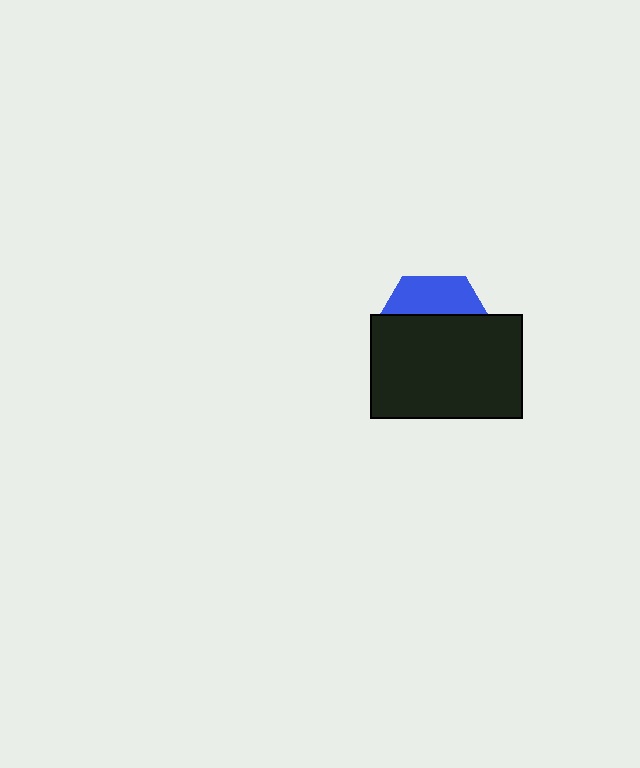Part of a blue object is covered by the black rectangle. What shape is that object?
It is a hexagon.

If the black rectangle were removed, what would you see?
You would see the complete blue hexagon.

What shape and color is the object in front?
The object in front is a black rectangle.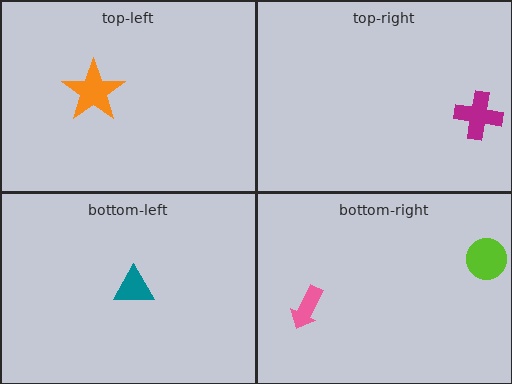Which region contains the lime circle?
The bottom-right region.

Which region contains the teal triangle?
The bottom-left region.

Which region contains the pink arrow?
The bottom-right region.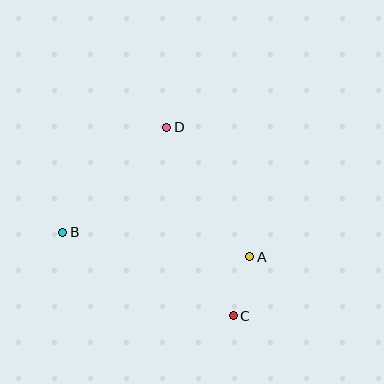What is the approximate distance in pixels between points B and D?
The distance between B and D is approximately 147 pixels.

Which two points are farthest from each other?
Points C and D are farthest from each other.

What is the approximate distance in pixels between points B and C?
The distance between B and C is approximately 190 pixels.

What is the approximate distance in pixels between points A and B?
The distance between A and B is approximately 189 pixels.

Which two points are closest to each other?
Points A and C are closest to each other.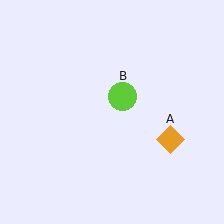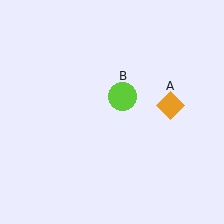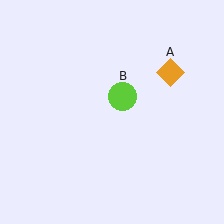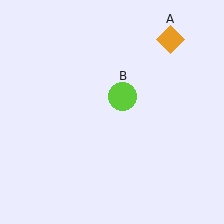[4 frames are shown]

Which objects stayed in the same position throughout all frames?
Lime circle (object B) remained stationary.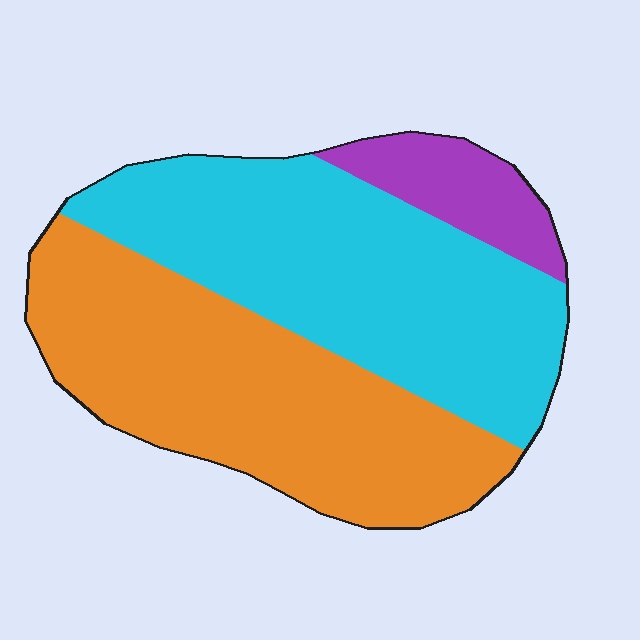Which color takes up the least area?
Purple, at roughly 10%.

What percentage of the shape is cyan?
Cyan covers 45% of the shape.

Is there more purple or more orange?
Orange.